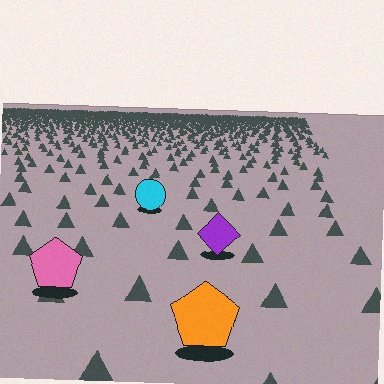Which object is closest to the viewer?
The orange pentagon is closest. The texture marks near it are larger and more spread out.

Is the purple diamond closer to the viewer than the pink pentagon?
No. The pink pentagon is closer — you can tell from the texture gradient: the ground texture is coarser near it.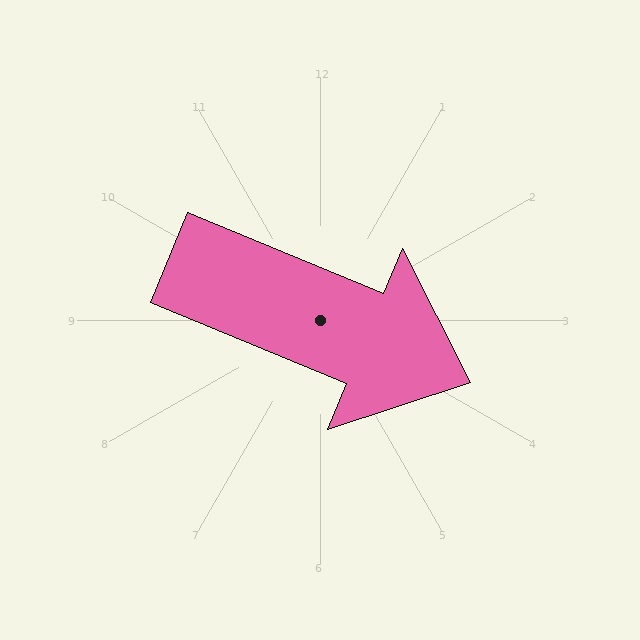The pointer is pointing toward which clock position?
Roughly 4 o'clock.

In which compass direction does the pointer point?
East.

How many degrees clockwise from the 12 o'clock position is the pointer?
Approximately 112 degrees.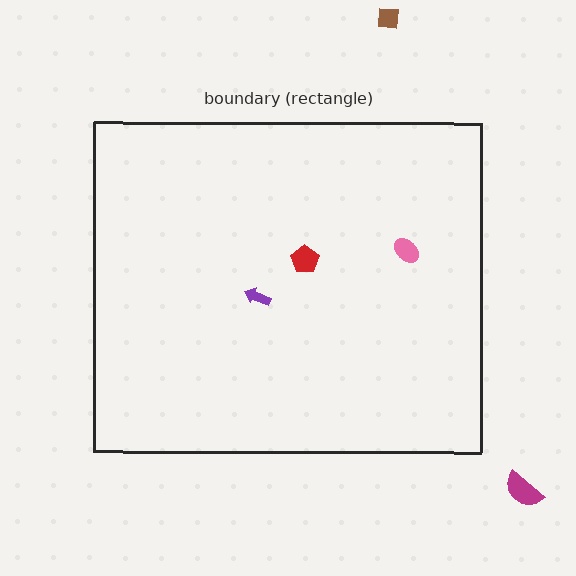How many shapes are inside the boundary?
3 inside, 2 outside.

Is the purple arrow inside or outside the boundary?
Inside.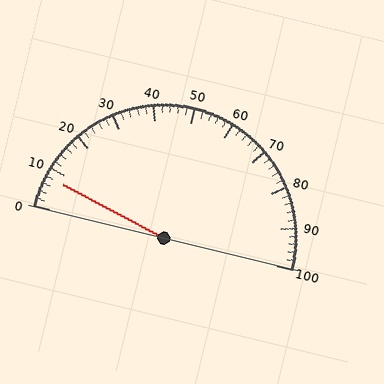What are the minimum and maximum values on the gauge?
The gauge ranges from 0 to 100.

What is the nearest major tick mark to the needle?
The nearest major tick mark is 10.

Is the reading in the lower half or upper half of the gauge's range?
The reading is in the lower half of the range (0 to 100).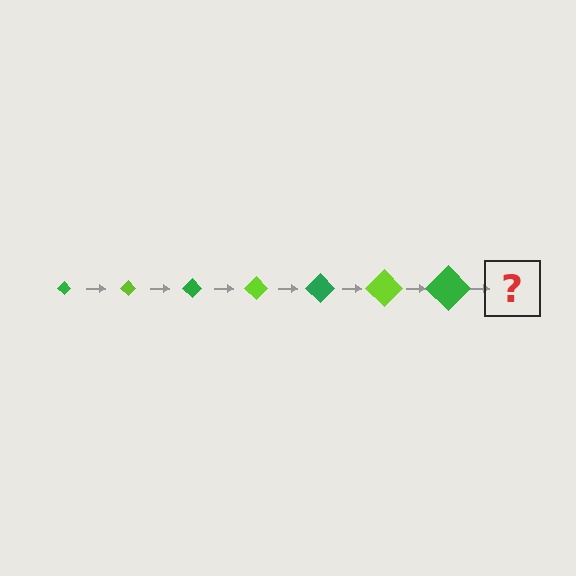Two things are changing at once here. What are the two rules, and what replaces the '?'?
The two rules are that the diamond grows larger each step and the color cycles through green and lime. The '?' should be a lime diamond, larger than the previous one.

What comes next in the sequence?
The next element should be a lime diamond, larger than the previous one.